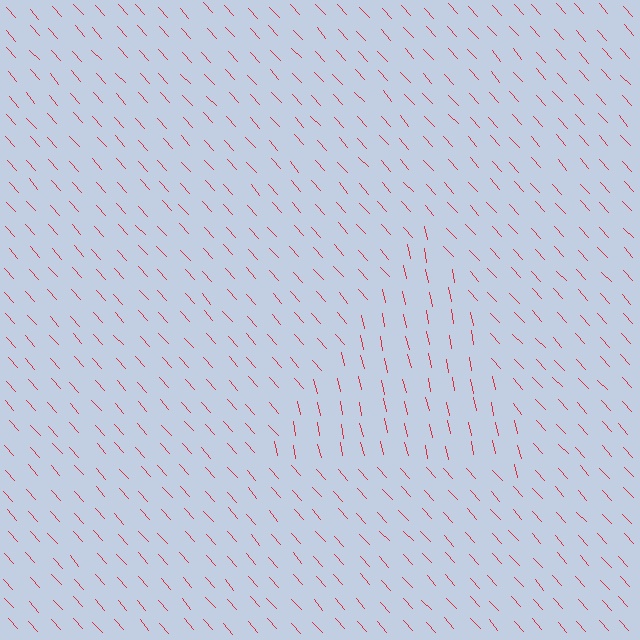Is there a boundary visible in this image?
Yes, there is a texture boundary formed by a change in line orientation.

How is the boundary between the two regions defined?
The boundary is defined purely by a change in line orientation (approximately 30 degrees difference). All lines are the same color and thickness.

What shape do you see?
I see a triangle.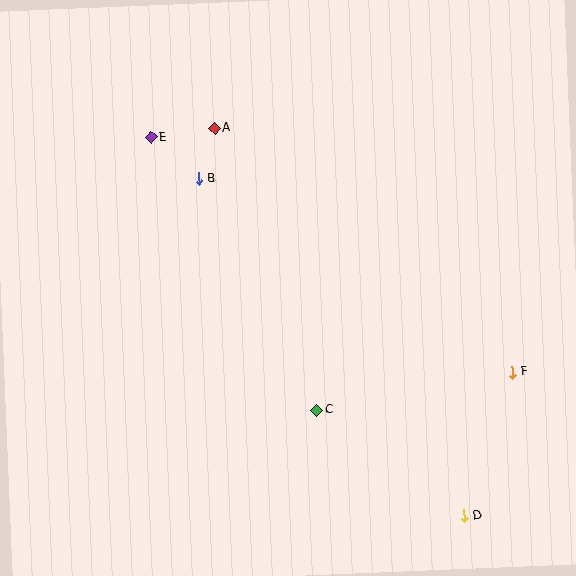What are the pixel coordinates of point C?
Point C is at (317, 410).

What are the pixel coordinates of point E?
Point E is at (151, 137).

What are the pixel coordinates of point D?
Point D is at (464, 516).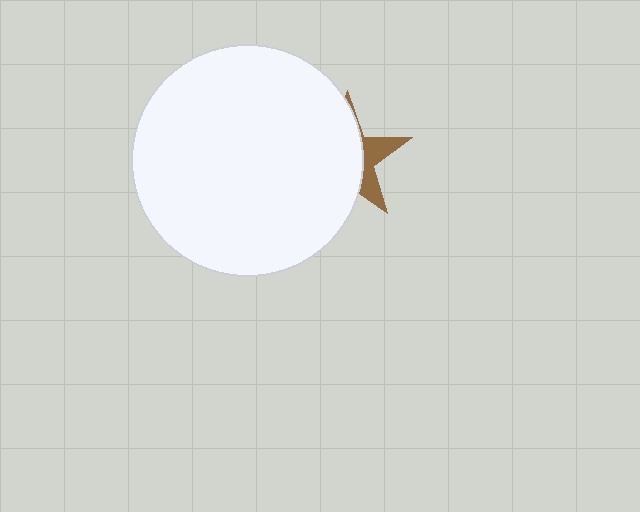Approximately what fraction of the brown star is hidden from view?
Roughly 69% of the brown star is hidden behind the white circle.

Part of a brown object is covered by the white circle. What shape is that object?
It is a star.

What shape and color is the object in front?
The object in front is a white circle.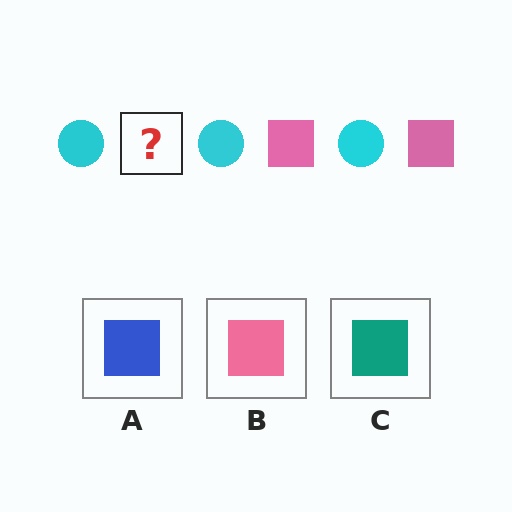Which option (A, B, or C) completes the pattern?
B.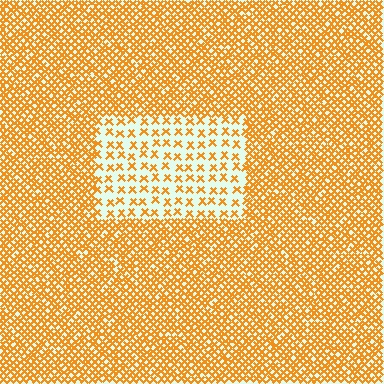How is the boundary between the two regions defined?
The boundary is defined by a change in element density (approximately 2.8x ratio). All elements are the same color, size, and shape.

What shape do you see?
I see a rectangle.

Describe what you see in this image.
The image contains small orange elements arranged at two different densities. A rectangle-shaped region is visible where the elements are less densely packed than the surrounding area.